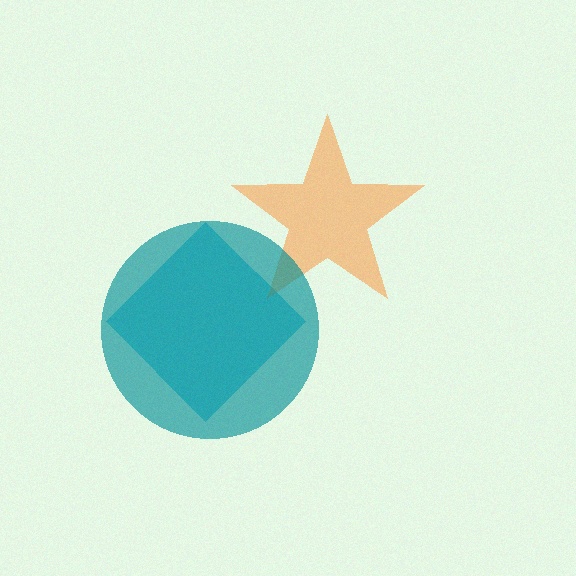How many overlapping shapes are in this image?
There are 3 overlapping shapes in the image.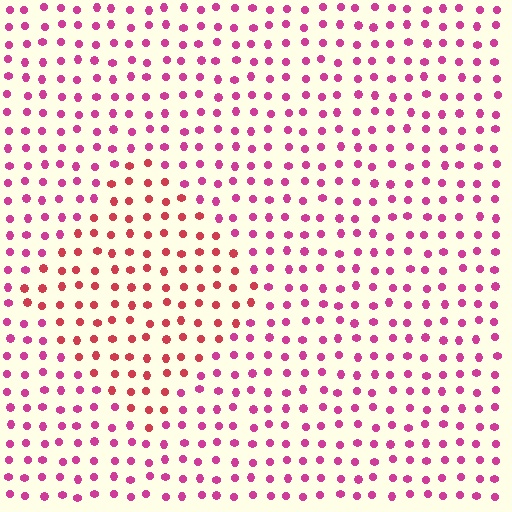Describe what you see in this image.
The image is filled with small magenta elements in a uniform arrangement. A diamond-shaped region is visible where the elements are tinted to a slightly different hue, forming a subtle color boundary.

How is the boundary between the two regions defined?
The boundary is defined purely by a slight shift in hue (about 31 degrees). Spacing, size, and orientation are identical on both sides.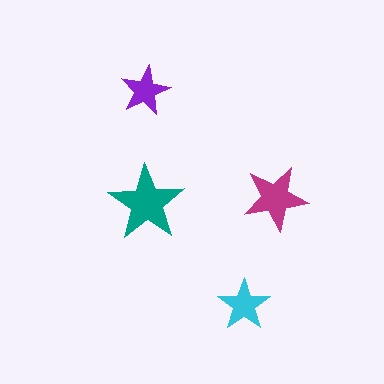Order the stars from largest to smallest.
the teal one, the magenta one, the cyan one, the purple one.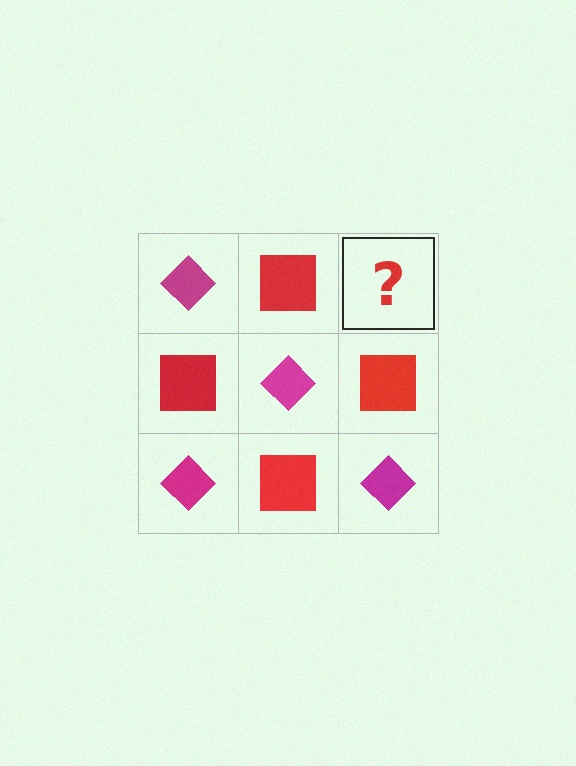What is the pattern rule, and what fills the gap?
The rule is that it alternates magenta diamond and red square in a checkerboard pattern. The gap should be filled with a magenta diamond.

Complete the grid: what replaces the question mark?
The question mark should be replaced with a magenta diamond.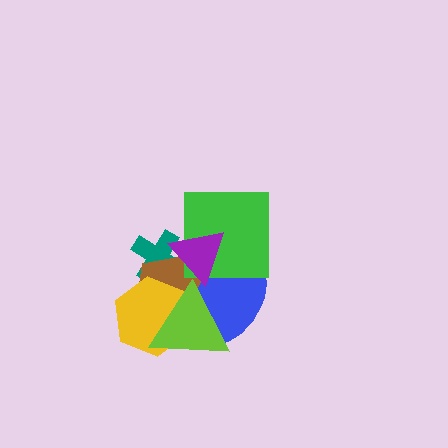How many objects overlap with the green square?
3 objects overlap with the green square.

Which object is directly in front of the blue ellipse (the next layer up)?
The green square is directly in front of the blue ellipse.